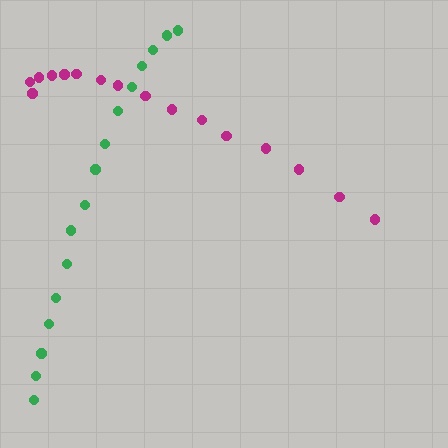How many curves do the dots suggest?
There are 2 distinct paths.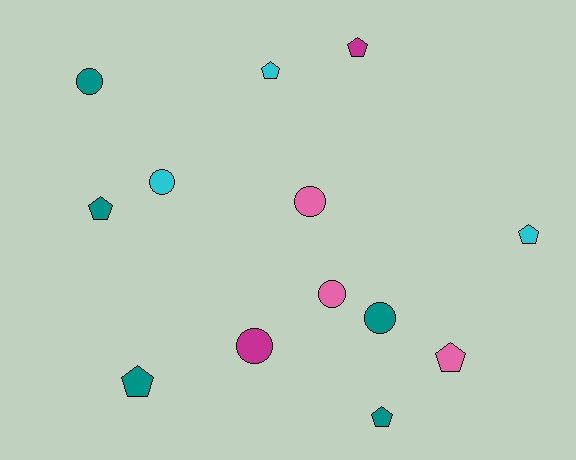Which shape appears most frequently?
Pentagon, with 7 objects.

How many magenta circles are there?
There is 1 magenta circle.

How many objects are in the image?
There are 13 objects.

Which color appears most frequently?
Teal, with 5 objects.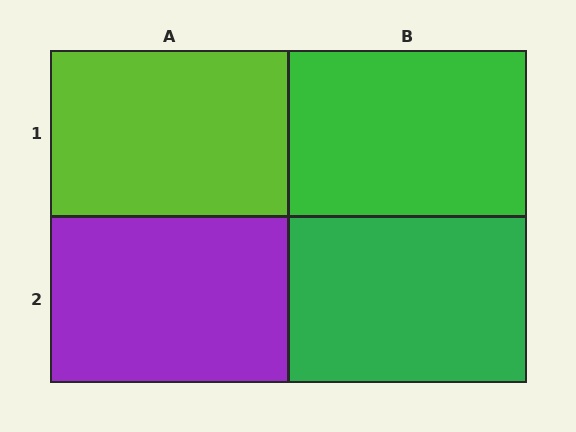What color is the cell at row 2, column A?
Purple.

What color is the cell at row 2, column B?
Green.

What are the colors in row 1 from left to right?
Lime, green.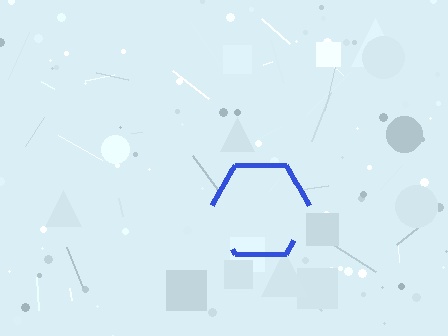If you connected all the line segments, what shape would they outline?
They would outline a hexagon.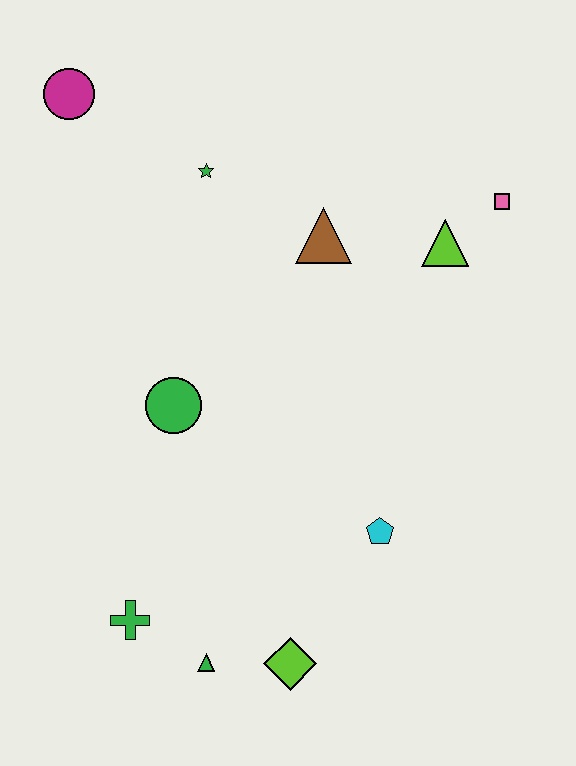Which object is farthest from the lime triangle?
The green cross is farthest from the lime triangle.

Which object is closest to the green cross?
The green triangle is closest to the green cross.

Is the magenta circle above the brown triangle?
Yes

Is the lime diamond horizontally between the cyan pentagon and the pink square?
No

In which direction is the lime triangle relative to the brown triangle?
The lime triangle is to the right of the brown triangle.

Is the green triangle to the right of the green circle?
Yes